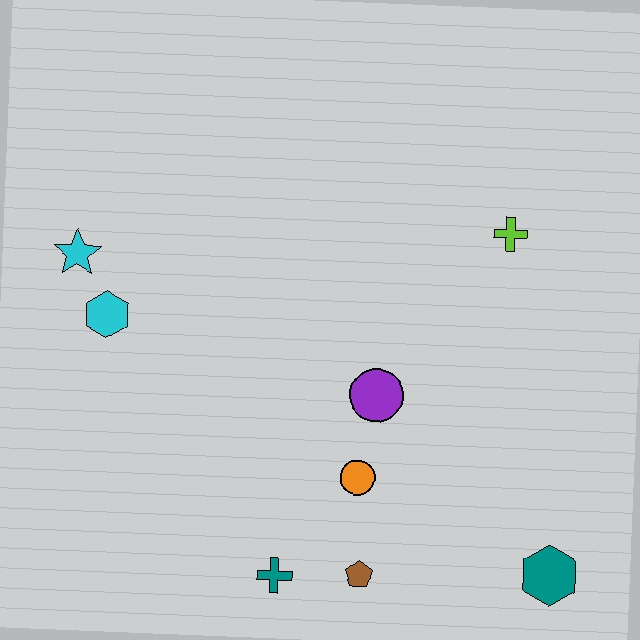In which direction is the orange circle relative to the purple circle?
The orange circle is below the purple circle.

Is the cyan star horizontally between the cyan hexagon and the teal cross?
No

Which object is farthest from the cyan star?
The teal hexagon is farthest from the cyan star.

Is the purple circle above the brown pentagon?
Yes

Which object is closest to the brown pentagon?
The teal cross is closest to the brown pentagon.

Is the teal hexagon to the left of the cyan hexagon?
No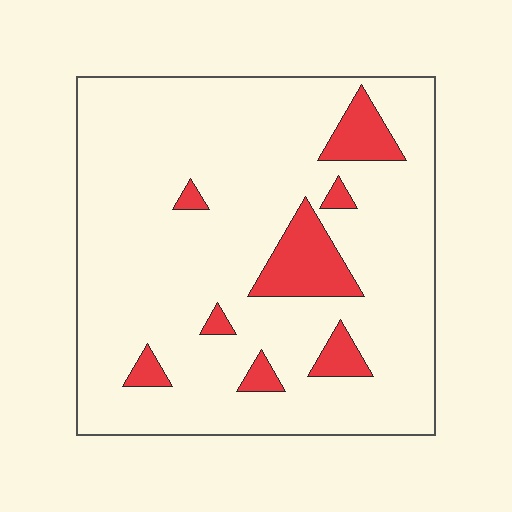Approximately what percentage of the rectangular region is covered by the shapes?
Approximately 10%.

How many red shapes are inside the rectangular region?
8.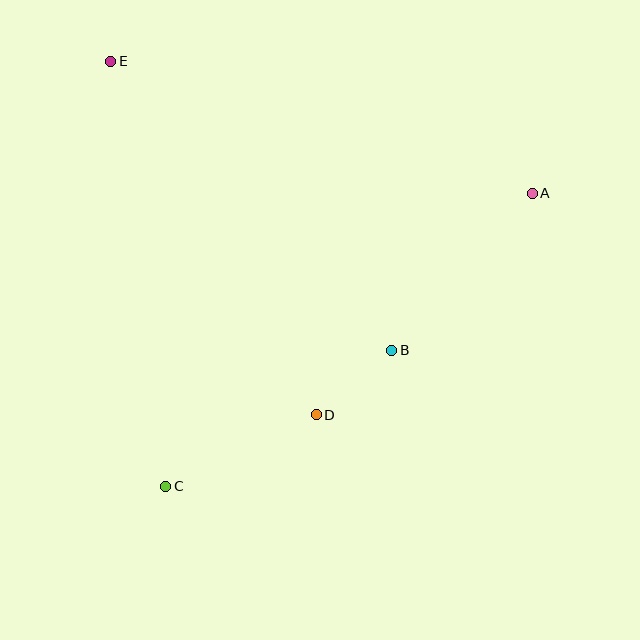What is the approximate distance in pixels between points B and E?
The distance between B and E is approximately 403 pixels.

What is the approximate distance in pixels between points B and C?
The distance between B and C is approximately 264 pixels.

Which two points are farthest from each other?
Points A and C are farthest from each other.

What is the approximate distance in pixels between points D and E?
The distance between D and E is approximately 409 pixels.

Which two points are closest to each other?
Points B and D are closest to each other.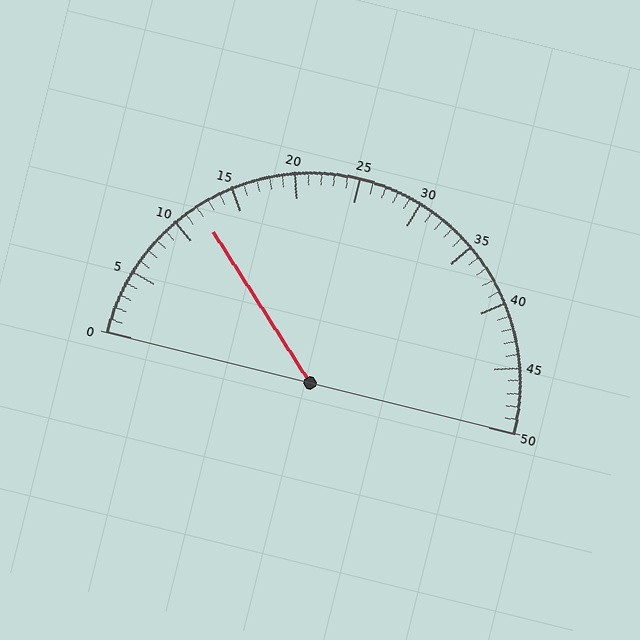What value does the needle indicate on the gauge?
The needle indicates approximately 12.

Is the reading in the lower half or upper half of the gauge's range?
The reading is in the lower half of the range (0 to 50).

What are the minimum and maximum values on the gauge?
The gauge ranges from 0 to 50.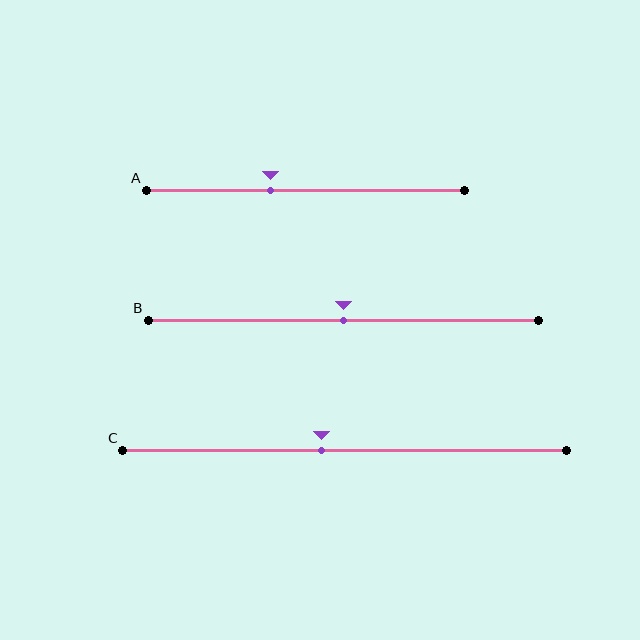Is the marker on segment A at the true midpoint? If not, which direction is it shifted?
No, the marker on segment A is shifted to the left by about 11% of the segment length.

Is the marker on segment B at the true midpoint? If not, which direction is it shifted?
Yes, the marker on segment B is at the true midpoint.